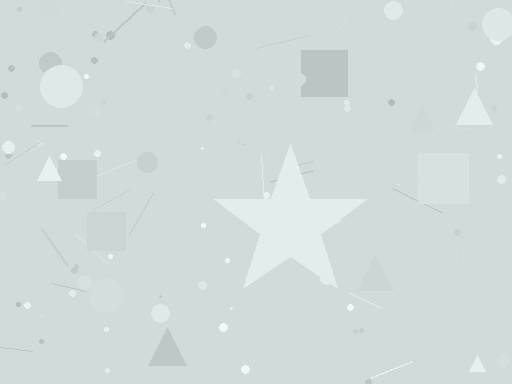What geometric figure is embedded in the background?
A star is embedded in the background.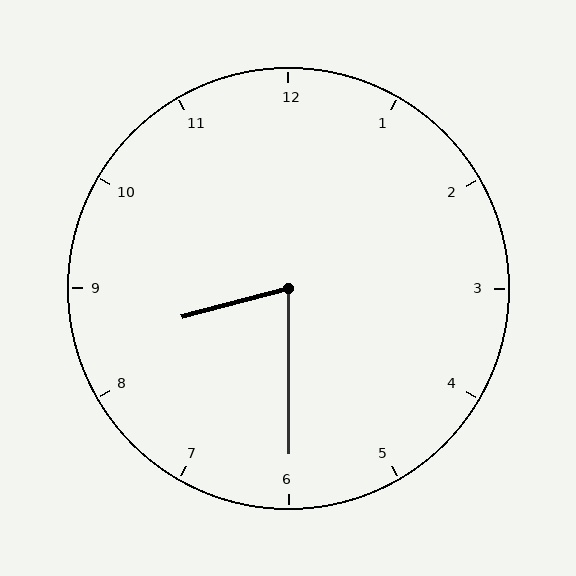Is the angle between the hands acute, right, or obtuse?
It is acute.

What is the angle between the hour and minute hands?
Approximately 75 degrees.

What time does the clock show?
8:30.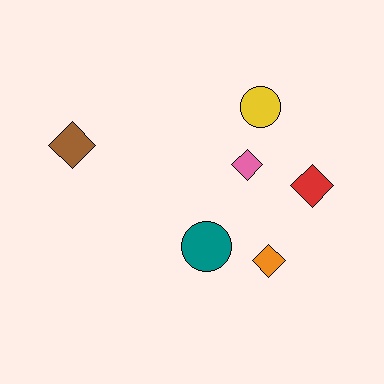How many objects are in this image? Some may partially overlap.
There are 6 objects.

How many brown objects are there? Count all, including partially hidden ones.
There is 1 brown object.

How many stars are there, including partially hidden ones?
There are no stars.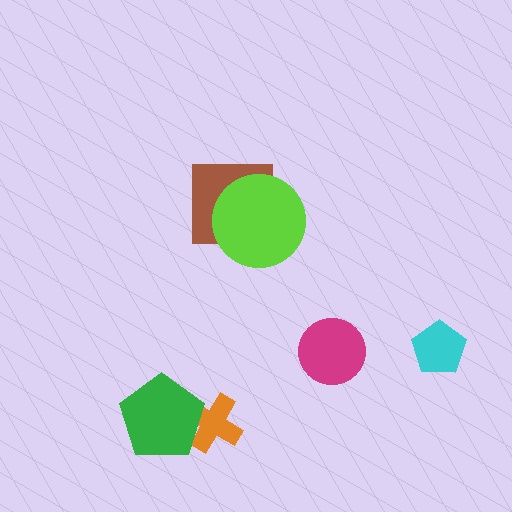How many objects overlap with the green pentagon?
1 object overlaps with the green pentagon.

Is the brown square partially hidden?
Yes, it is partially covered by another shape.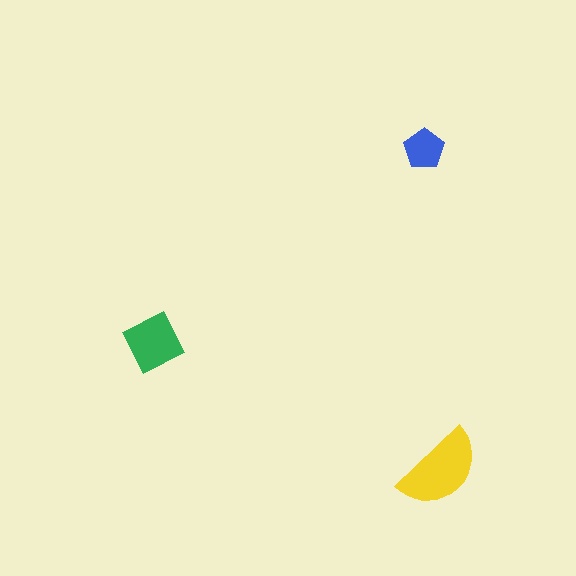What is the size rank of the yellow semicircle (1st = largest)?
1st.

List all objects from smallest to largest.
The blue pentagon, the green square, the yellow semicircle.